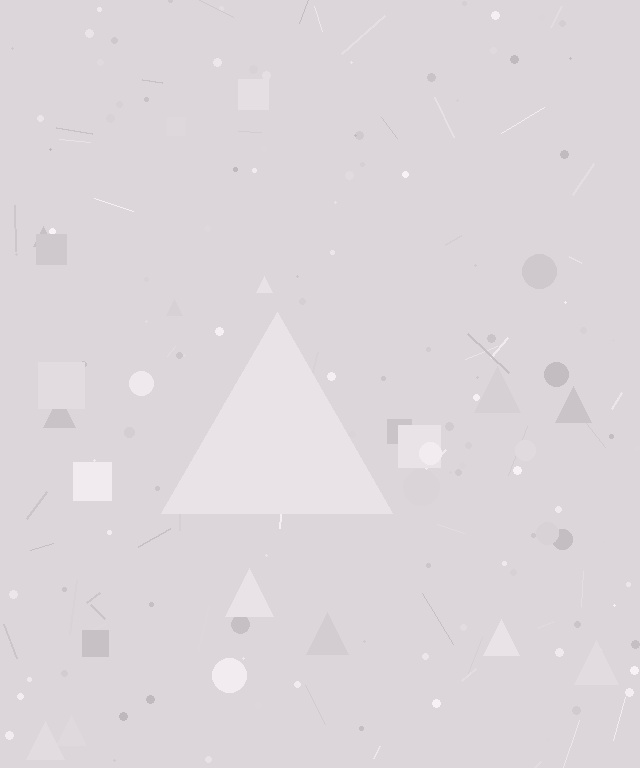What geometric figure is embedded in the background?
A triangle is embedded in the background.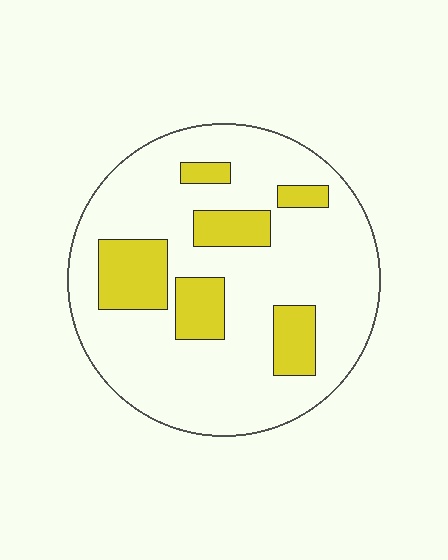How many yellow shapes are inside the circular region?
6.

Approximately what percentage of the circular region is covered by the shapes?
Approximately 20%.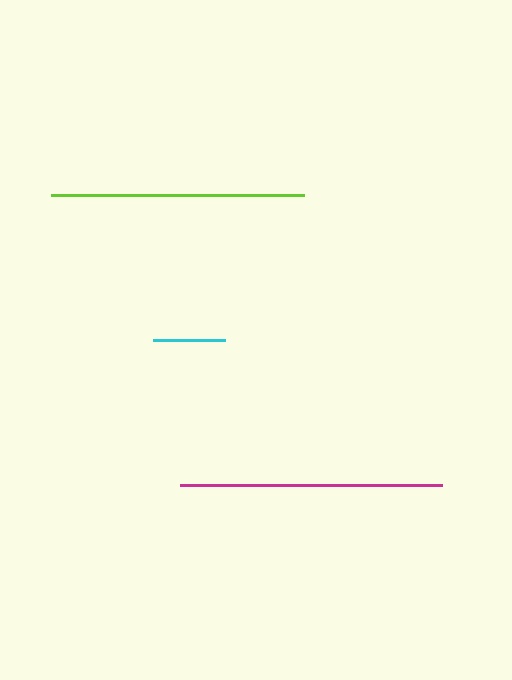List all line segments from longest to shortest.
From longest to shortest: magenta, lime, cyan.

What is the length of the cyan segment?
The cyan segment is approximately 72 pixels long.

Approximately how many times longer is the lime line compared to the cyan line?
The lime line is approximately 3.5 times the length of the cyan line.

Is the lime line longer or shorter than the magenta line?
The magenta line is longer than the lime line.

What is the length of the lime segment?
The lime segment is approximately 252 pixels long.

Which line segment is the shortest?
The cyan line is the shortest at approximately 72 pixels.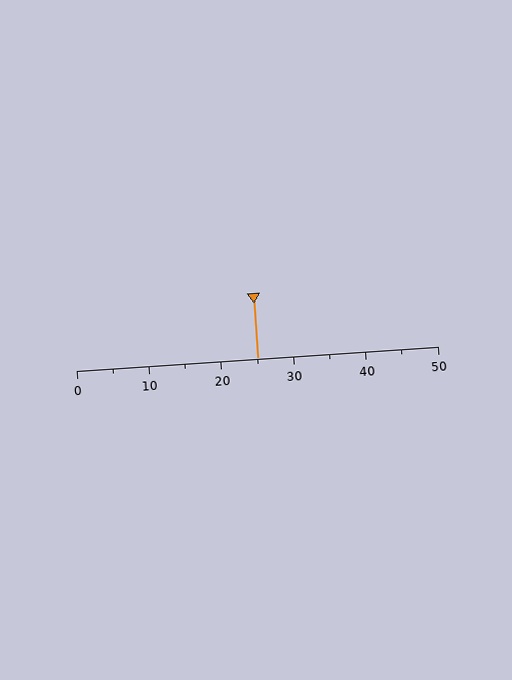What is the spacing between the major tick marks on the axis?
The major ticks are spaced 10 apart.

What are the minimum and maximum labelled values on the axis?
The axis runs from 0 to 50.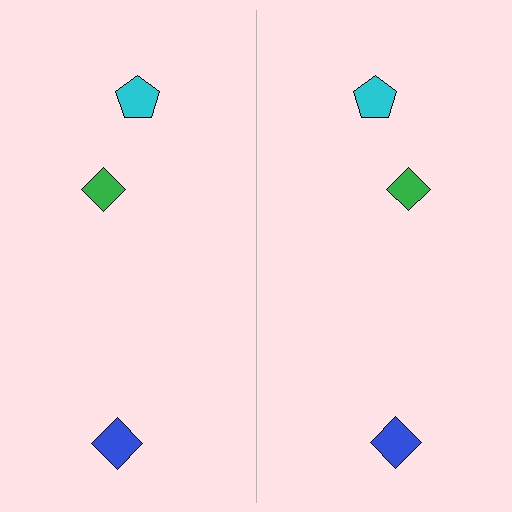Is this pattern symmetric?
Yes, this pattern has bilateral (reflection) symmetry.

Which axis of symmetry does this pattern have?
The pattern has a vertical axis of symmetry running through the center of the image.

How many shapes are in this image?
There are 6 shapes in this image.